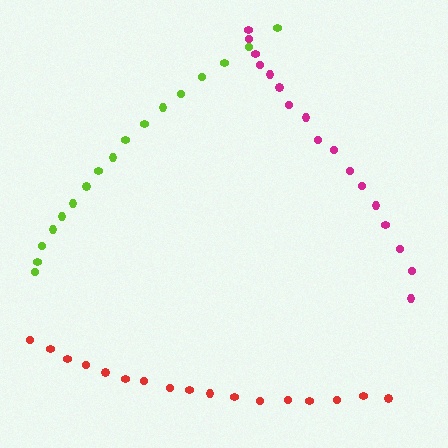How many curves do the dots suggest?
There are 3 distinct paths.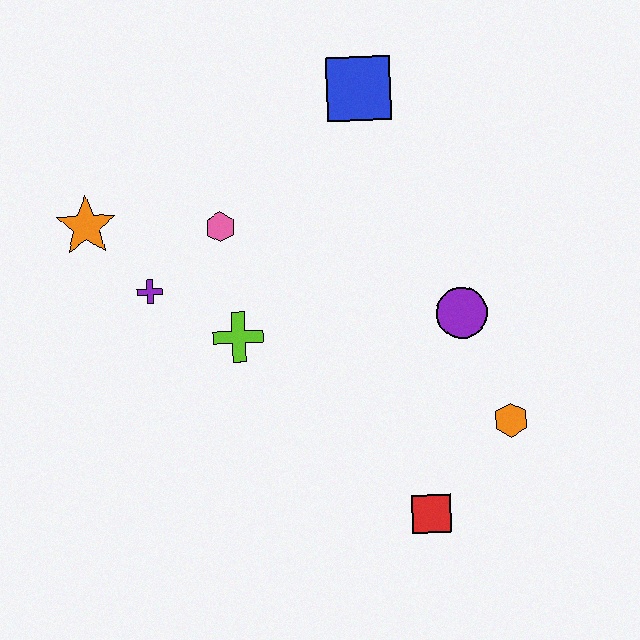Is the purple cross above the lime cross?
Yes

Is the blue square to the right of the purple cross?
Yes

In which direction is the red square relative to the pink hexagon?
The red square is below the pink hexagon.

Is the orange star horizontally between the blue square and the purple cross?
No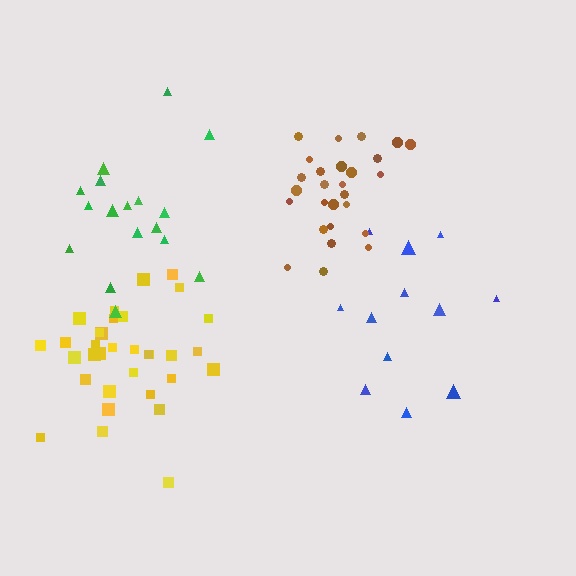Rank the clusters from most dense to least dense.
brown, yellow, green, blue.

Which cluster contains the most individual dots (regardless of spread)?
Yellow (33).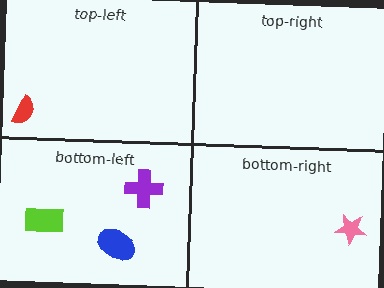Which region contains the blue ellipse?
The bottom-left region.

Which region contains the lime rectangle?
The bottom-left region.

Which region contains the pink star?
The bottom-right region.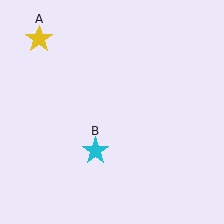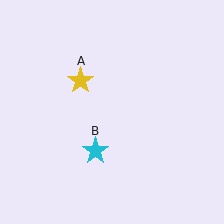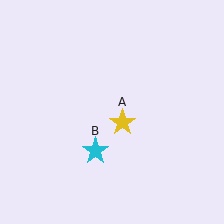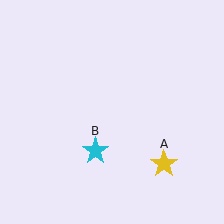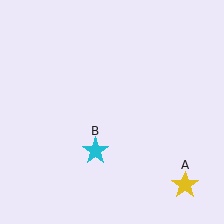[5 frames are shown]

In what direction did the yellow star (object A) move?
The yellow star (object A) moved down and to the right.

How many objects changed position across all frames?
1 object changed position: yellow star (object A).